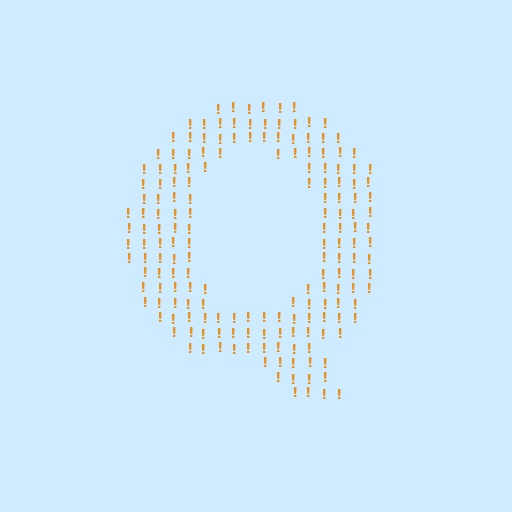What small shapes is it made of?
It is made of small exclamation marks.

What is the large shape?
The large shape is the letter Q.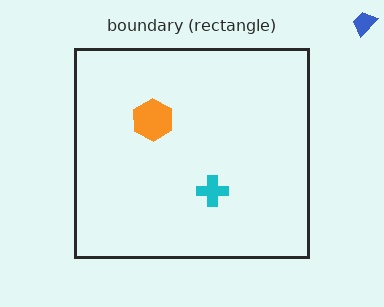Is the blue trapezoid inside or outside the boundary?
Outside.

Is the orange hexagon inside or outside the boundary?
Inside.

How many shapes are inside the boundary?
2 inside, 1 outside.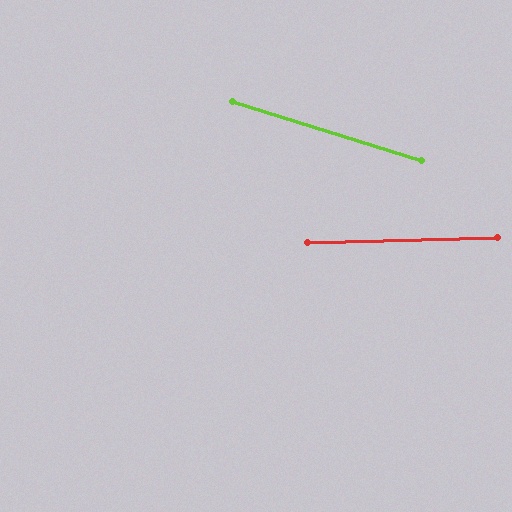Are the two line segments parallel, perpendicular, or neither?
Neither parallel nor perpendicular — they differ by about 19°.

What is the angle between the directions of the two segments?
Approximately 19 degrees.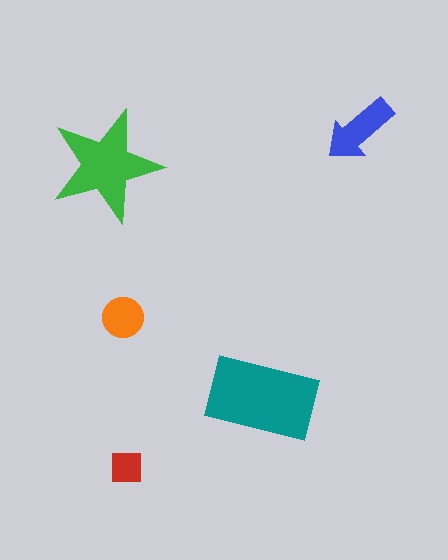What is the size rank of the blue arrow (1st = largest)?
3rd.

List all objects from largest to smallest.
The teal rectangle, the green star, the blue arrow, the orange circle, the red square.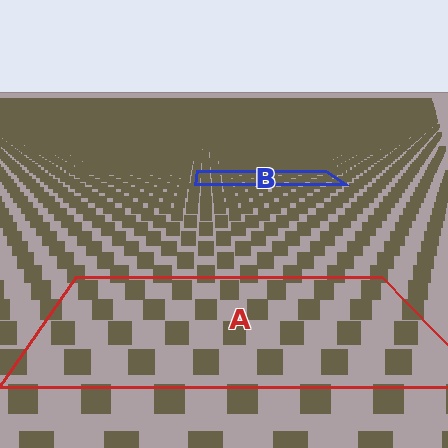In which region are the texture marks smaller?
The texture marks are smaller in region B, because it is farther away.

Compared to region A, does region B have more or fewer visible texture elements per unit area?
Region B has more texture elements per unit area — they are packed more densely because it is farther away.